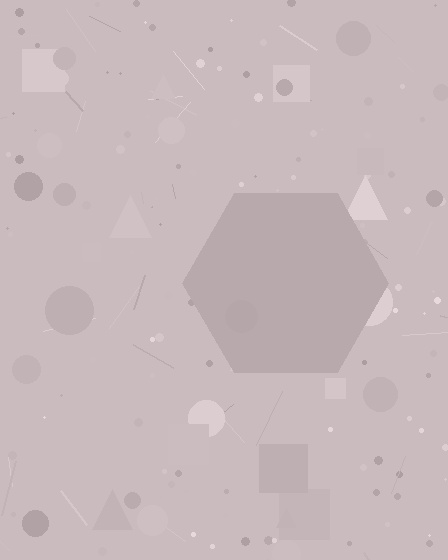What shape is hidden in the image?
A hexagon is hidden in the image.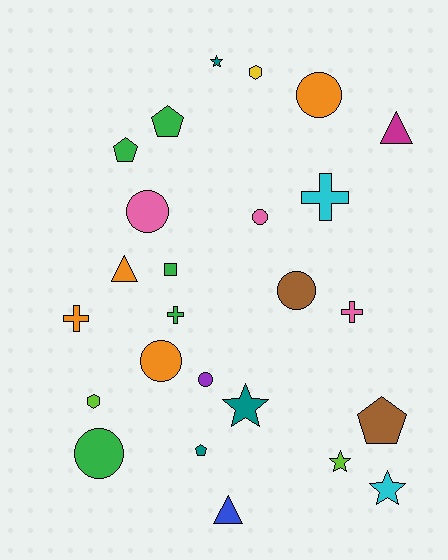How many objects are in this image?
There are 25 objects.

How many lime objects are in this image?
There are 2 lime objects.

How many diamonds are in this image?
There are no diamonds.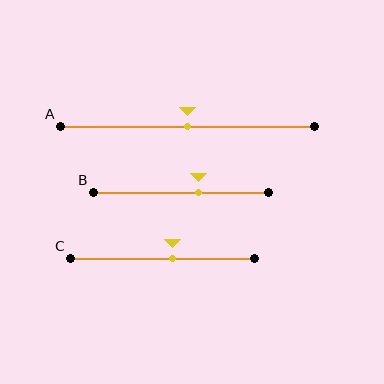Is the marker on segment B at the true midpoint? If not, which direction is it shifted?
No, the marker on segment B is shifted to the right by about 10% of the segment length.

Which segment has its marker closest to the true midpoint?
Segment A has its marker closest to the true midpoint.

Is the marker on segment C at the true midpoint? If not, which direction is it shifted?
No, the marker on segment C is shifted to the right by about 6% of the segment length.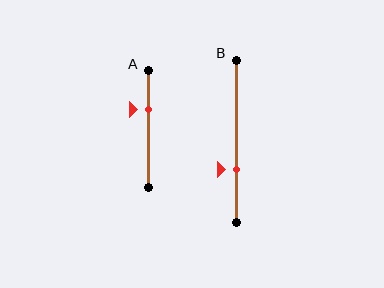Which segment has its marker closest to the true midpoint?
Segment A has its marker closest to the true midpoint.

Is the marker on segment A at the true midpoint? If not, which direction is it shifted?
No, the marker on segment A is shifted upward by about 16% of the segment length.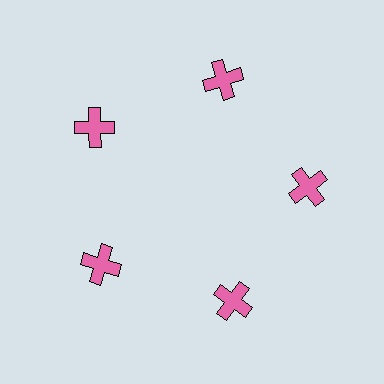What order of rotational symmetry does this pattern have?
This pattern has 5-fold rotational symmetry.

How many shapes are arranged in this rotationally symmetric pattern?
There are 5 shapes, arranged in 5 groups of 1.